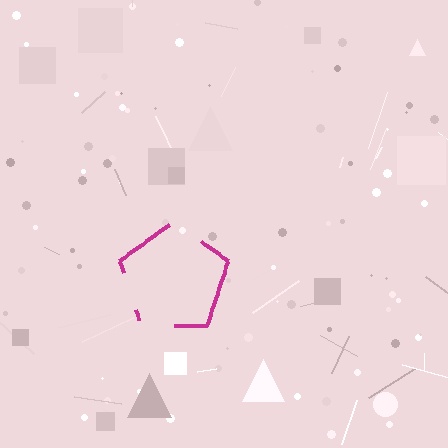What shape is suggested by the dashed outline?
The dashed outline suggests a pentagon.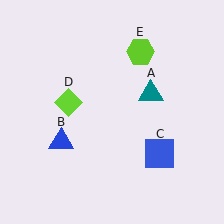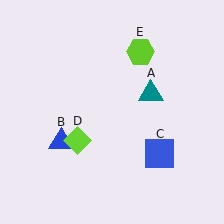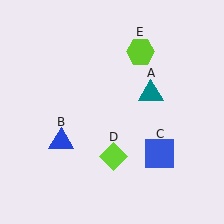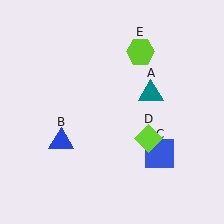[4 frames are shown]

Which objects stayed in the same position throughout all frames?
Teal triangle (object A) and blue triangle (object B) and blue square (object C) and lime hexagon (object E) remained stationary.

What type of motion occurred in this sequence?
The lime diamond (object D) rotated counterclockwise around the center of the scene.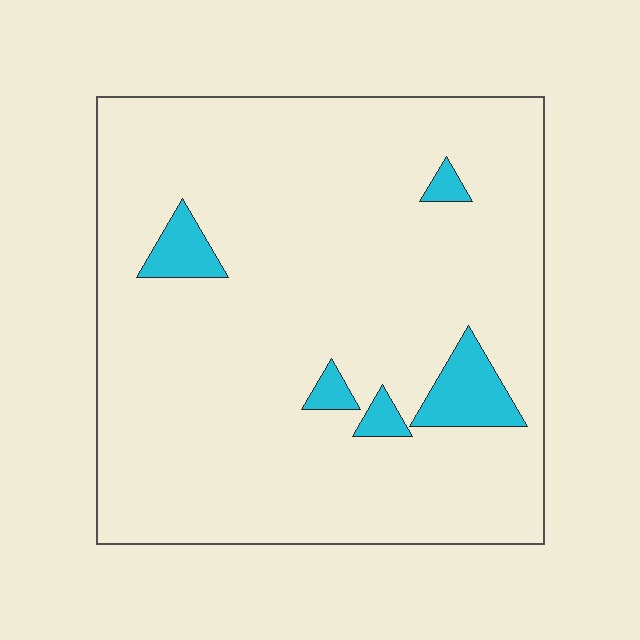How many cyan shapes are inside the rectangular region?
5.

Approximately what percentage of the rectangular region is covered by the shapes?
Approximately 5%.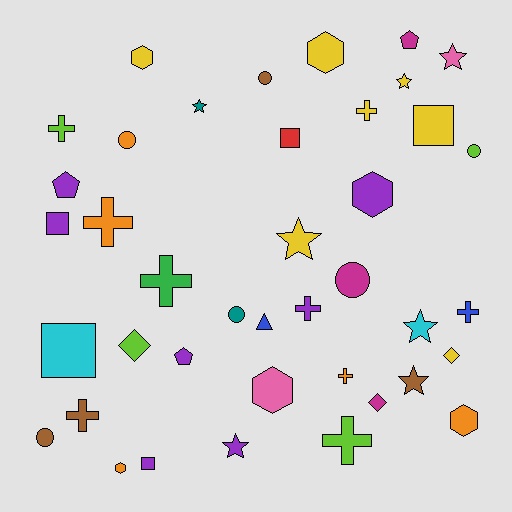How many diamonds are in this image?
There are 3 diamonds.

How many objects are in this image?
There are 40 objects.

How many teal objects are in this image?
There are 2 teal objects.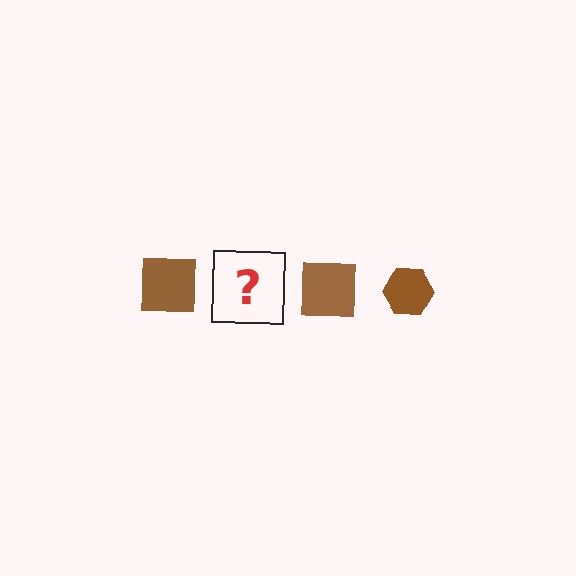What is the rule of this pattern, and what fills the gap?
The rule is that the pattern cycles through square, hexagon shapes in brown. The gap should be filled with a brown hexagon.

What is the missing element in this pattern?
The missing element is a brown hexagon.